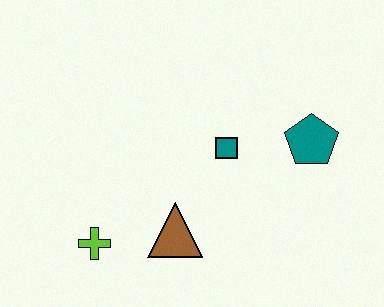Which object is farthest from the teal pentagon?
The lime cross is farthest from the teal pentagon.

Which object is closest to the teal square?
The teal pentagon is closest to the teal square.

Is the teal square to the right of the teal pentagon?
No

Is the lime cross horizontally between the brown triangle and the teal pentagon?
No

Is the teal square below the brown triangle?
No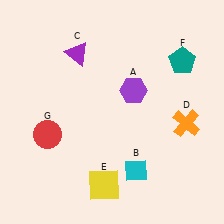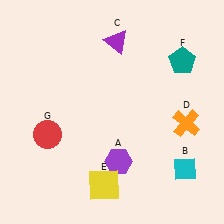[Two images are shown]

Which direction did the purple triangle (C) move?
The purple triangle (C) moved right.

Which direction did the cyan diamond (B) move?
The cyan diamond (B) moved right.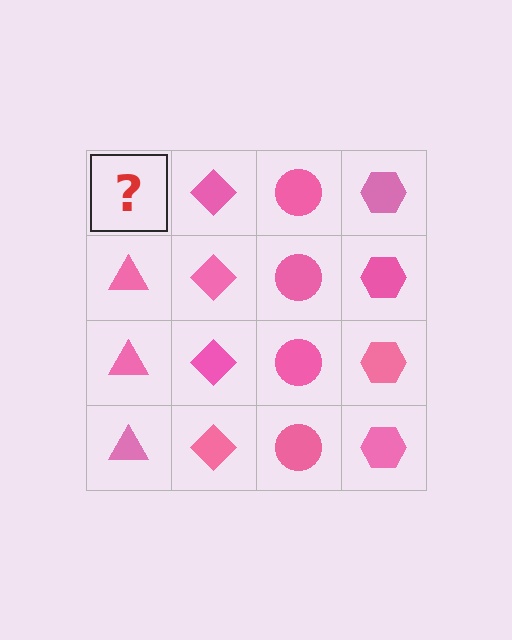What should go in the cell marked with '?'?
The missing cell should contain a pink triangle.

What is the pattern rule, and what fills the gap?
The rule is that each column has a consistent shape. The gap should be filled with a pink triangle.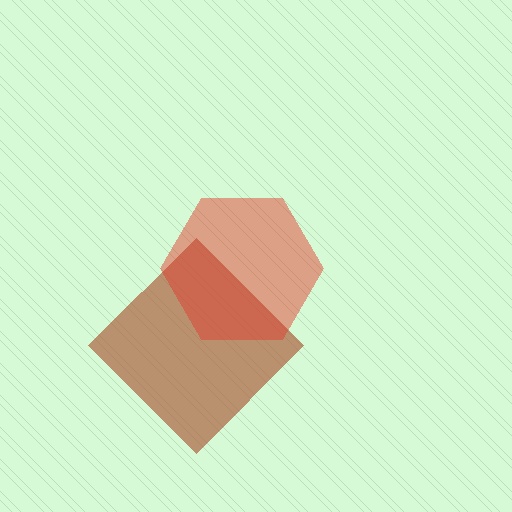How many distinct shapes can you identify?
There are 2 distinct shapes: a brown diamond, a red hexagon.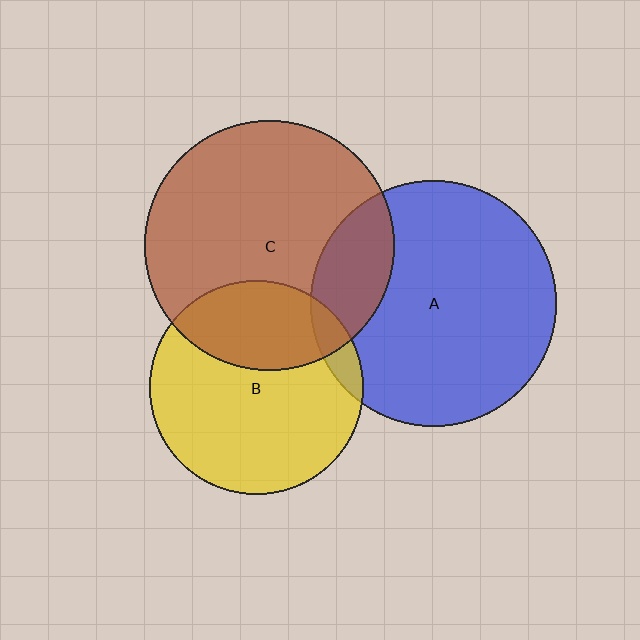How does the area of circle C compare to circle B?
Approximately 1.4 times.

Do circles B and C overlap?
Yes.